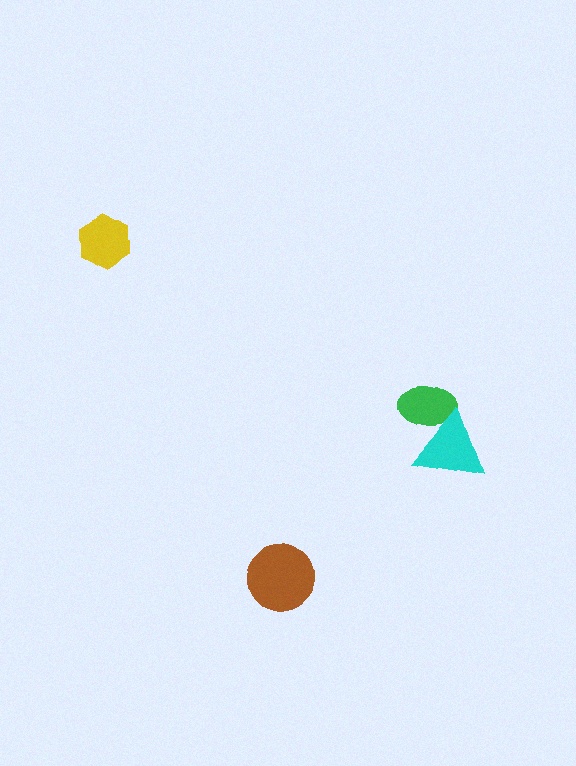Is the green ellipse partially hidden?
Yes, it is partially covered by another shape.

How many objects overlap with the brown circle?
0 objects overlap with the brown circle.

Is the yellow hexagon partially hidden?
No, no other shape covers it.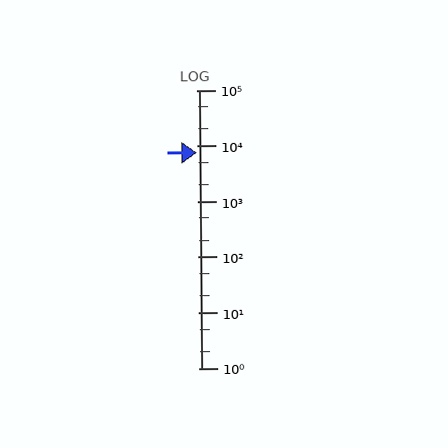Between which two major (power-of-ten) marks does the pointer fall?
The pointer is between 1000 and 10000.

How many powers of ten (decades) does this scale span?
The scale spans 5 decades, from 1 to 100000.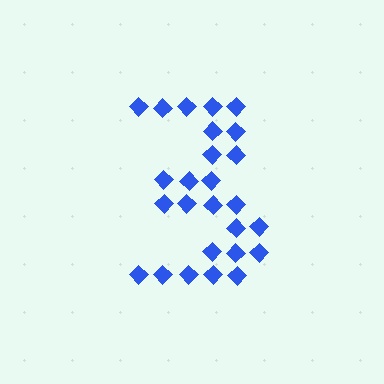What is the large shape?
The large shape is the digit 3.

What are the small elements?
The small elements are diamonds.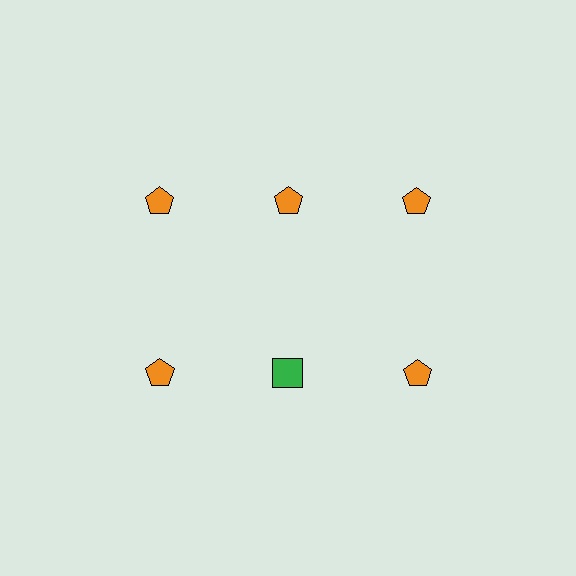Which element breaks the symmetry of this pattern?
The green square in the second row, second from left column breaks the symmetry. All other shapes are orange pentagons.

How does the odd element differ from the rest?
It differs in both color (green instead of orange) and shape (square instead of pentagon).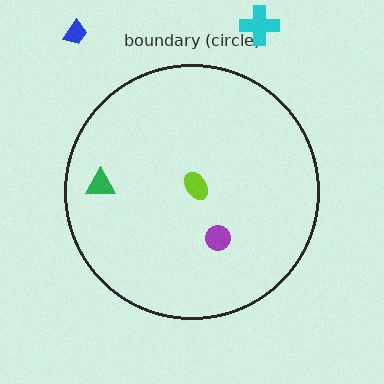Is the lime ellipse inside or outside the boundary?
Inside.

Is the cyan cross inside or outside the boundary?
Outside.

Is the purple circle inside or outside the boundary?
Inside.